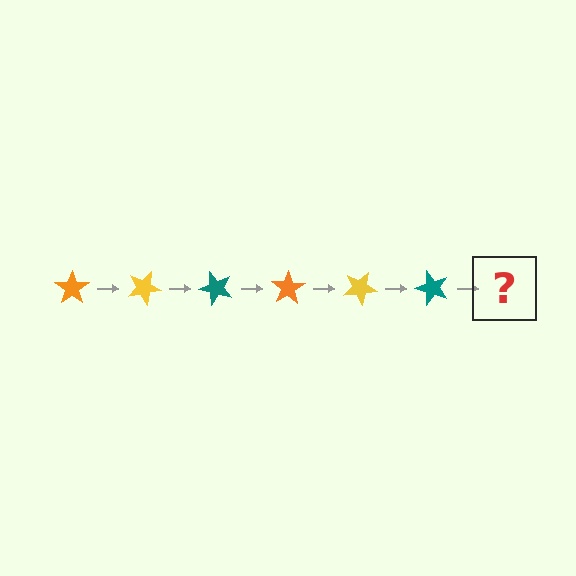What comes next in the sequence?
The next element should be an orange star, rotated 150 degrees from the start.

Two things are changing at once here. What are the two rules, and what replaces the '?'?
The two rules are that it rotates 25 degrees each step and the color cycles through orange, yellow, and teal. The '?' should be an orange star, rotated 150 degrees from the start.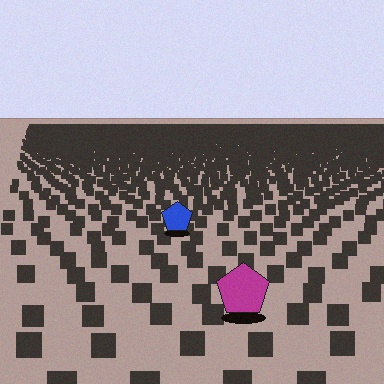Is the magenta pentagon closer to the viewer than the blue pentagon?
Yes. The magenta pentagon is closer — you can tell from the texture gradient: the ground texture is coarser near it.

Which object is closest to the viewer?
The magenta pentagon is closest. The texture marks near it are larger and more spread out.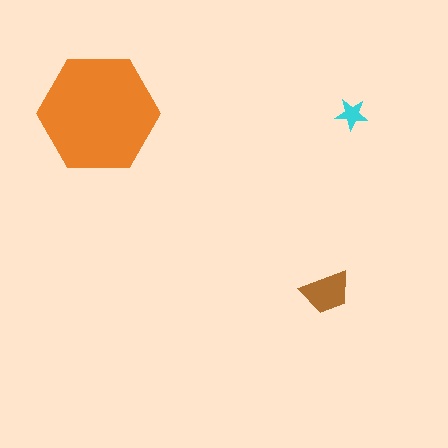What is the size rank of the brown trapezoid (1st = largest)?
2nd.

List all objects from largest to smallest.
The orange hexagon, the brown trapezoid, the cyan star.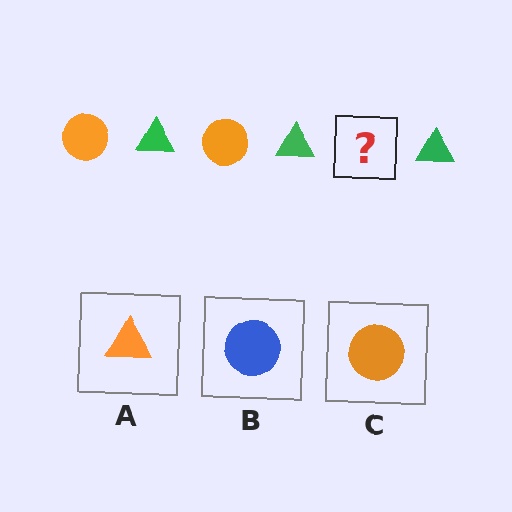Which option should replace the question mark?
Option C.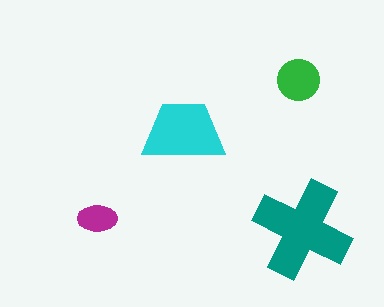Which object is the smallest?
The magenta ellipse.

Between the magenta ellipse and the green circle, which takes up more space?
The green circle.